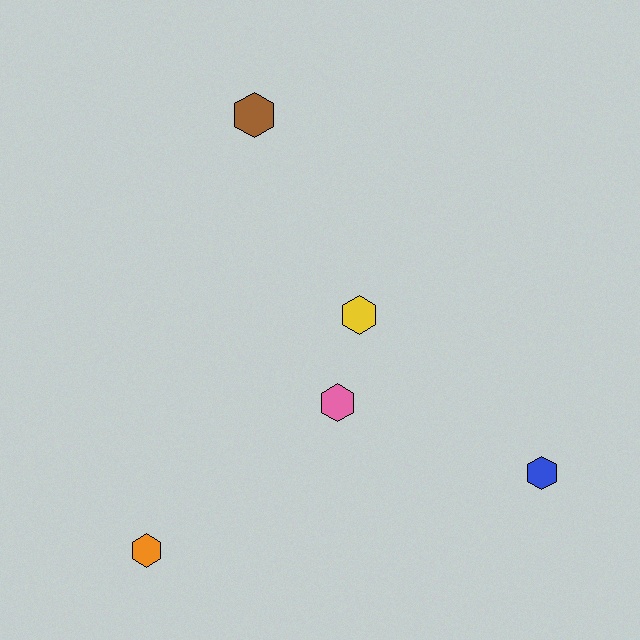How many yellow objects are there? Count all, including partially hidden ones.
There is 1 yellow object.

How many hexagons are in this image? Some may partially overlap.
There are 5 hexagons.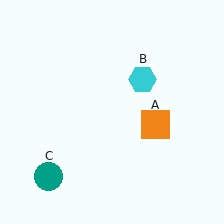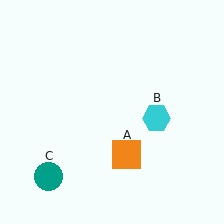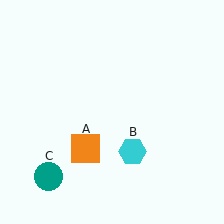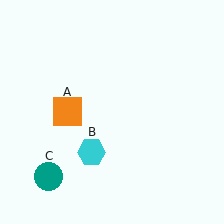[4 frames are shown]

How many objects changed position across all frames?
2 objects changed position: orange square (object A), cyan hexagon (object B).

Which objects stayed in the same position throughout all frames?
Teal circle (object C) remained stationary.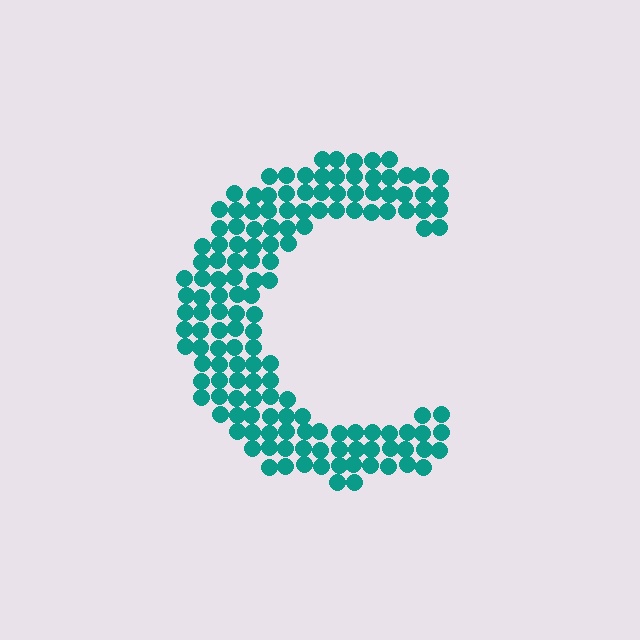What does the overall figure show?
The overall figure shows the letter C.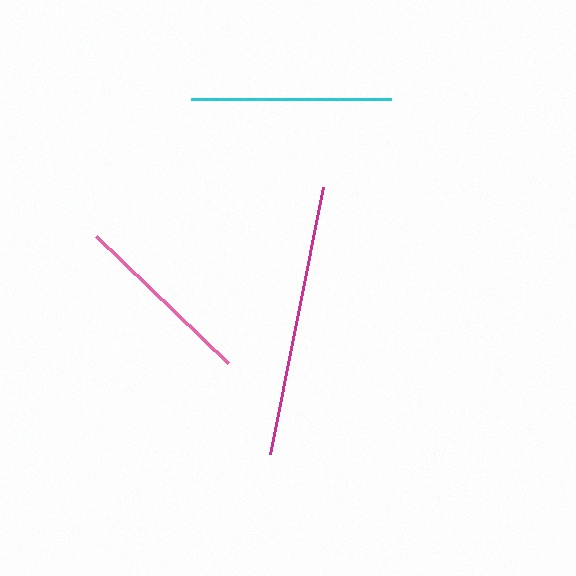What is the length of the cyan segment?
The cyan segment is approximately 199 pixels long.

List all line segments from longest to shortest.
From longest to shortest: magenta, cyan, pink.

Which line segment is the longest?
The magenta line is the longest at approximately 272 pixels.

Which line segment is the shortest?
The pink line is the shortest at approximately 183 pixels.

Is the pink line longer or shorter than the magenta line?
The magenta line is longer than the pink line.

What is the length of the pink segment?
The pink segment is approximately 183 pixels long.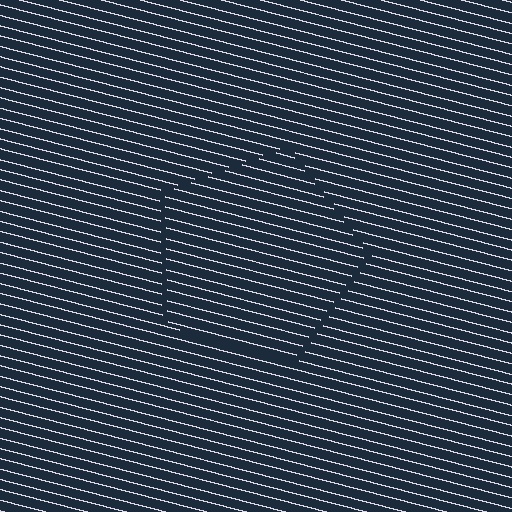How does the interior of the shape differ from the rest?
The interior of the shape contains the same grating, shifted by half a period — the contour is defined by the phase discontinuity where line-ends from the inner and outer gratings abut.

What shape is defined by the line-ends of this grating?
An illusory pentagon. The interior of the shape contains the same grating, shifted by half a period — the contour is defined by the phase discontinuity where line-ends from the inner and outer gratings abut.